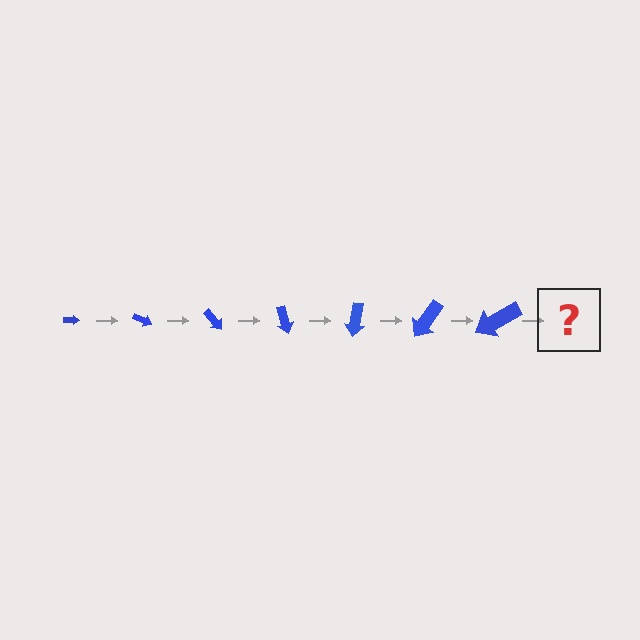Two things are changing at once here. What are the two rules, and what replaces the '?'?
The two rules are that the arrow grows larger each step and it rotates 25 degrees each step. The '?' should be an arrow, larger than the previous one and rotated 175 degrees from the start.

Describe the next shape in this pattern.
It should be an arrow, larger than the previous one and rotated 175 degrees from the start.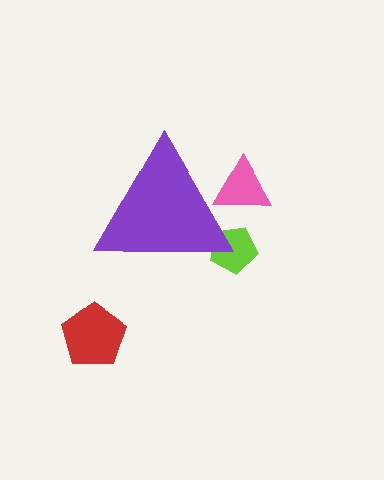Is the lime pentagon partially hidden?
Yes, the lime pentagon is partially hidden behind the purple triangle.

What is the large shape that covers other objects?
A purple triangle.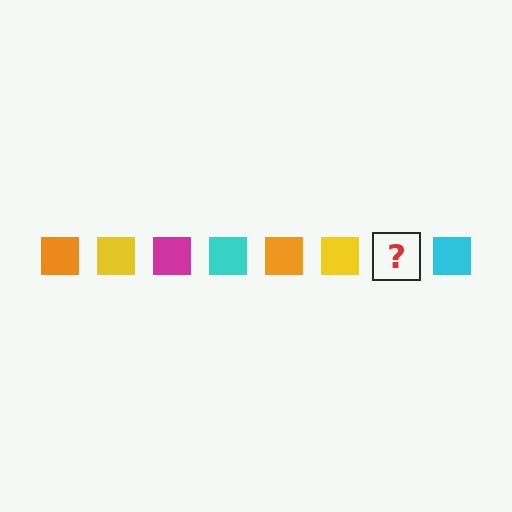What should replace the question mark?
The question mark should be replaced with a magenta square.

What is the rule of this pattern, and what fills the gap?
The rule is that the pattern cycles through orange, yellow, magenta, cyan squares. The gap should be filled with a magenta square.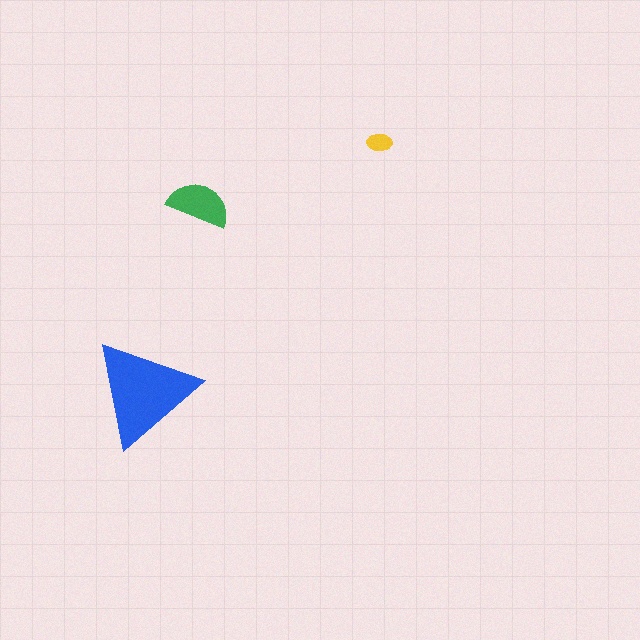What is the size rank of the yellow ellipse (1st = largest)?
3rd.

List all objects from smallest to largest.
The yellow ellipse, the green semicircle, the blue triangle.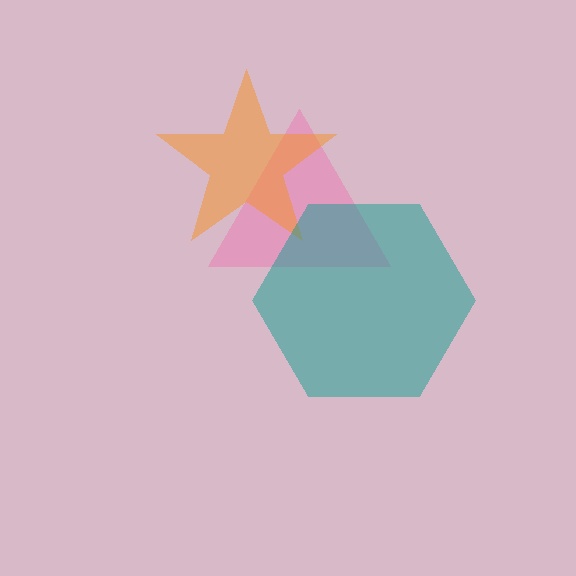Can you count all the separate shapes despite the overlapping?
Yes, there are 3 separate shapes.